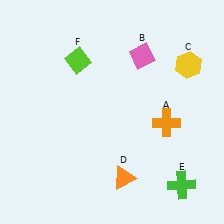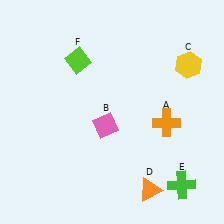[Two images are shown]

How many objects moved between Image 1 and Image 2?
2 objects moved between the two images.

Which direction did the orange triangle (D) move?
The orange triangle (D) moved right.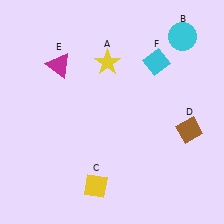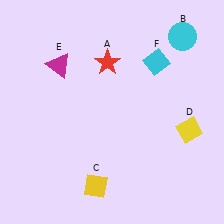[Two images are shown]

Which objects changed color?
A changed from yellow to red. D changed from brown to yellow.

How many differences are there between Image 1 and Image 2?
There are 2 differences between the two images.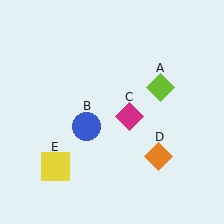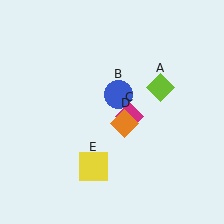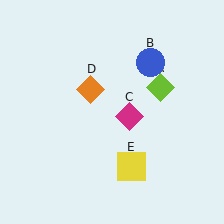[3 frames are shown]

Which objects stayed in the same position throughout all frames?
Lime diamond (object A) and magenta diamond (object C) remained stationary.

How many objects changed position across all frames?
3 objects changed position: blue circle (object B), orange diamond (object D), yellow square (object E).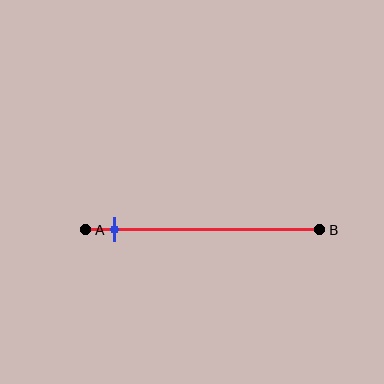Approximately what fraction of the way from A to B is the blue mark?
The blue mark is approximately 10% of the way from A to B.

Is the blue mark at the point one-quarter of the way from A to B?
No, the mark is at about 10% from A, not at the 25% one-quarter point.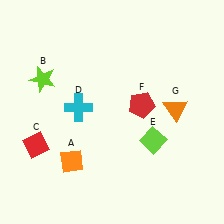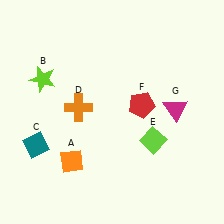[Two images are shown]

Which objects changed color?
C changed from red to teal. D changed from cyan to orange. G changed from orange to magenta.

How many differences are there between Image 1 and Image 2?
There are 3 differences between the two images.